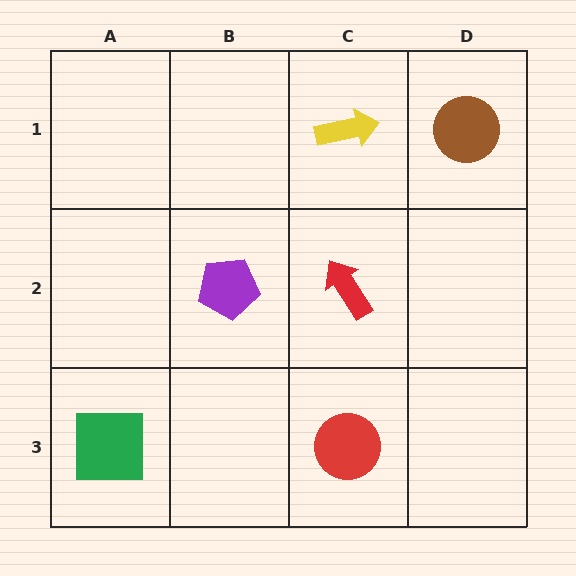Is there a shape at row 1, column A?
No, that cell is empty.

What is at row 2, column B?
A purple pentagon.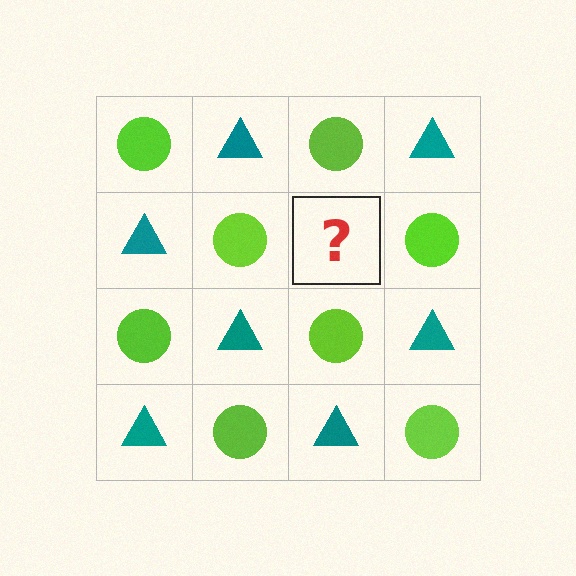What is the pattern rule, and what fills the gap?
The rule is that it alternates lime circle and teal triangle in a checkerboard pattern. The gap should be filled with a teal triangle.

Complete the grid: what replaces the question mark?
The question mark should be replaced with a teal triangle.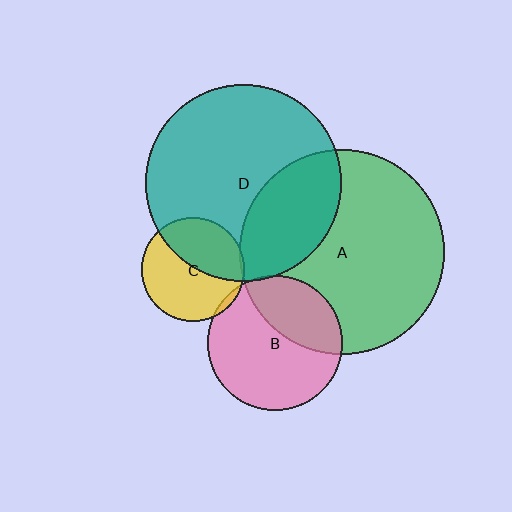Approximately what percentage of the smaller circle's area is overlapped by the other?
Approximately 30%.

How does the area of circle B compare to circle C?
Approximately 1.7 times.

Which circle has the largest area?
Circle A (green).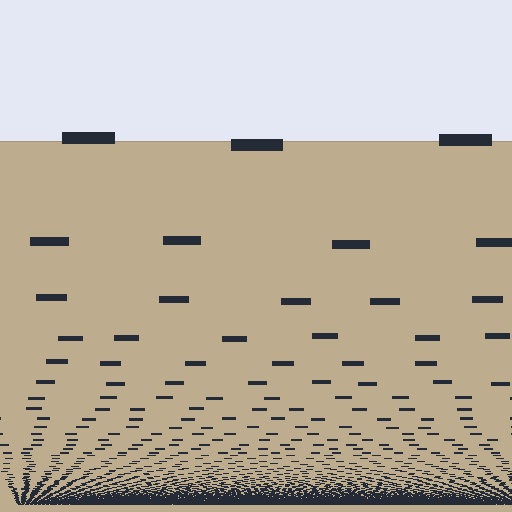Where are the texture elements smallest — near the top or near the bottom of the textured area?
Near the bottom.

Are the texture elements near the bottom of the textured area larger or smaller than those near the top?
Smaller. The gradient is inverted — elements near the bottom are smaller and denser.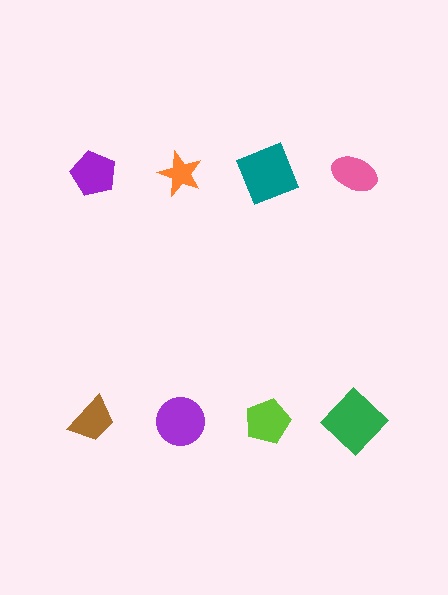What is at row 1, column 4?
A pink ellipse.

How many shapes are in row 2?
4 shapes.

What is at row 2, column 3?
A lime pentagon.